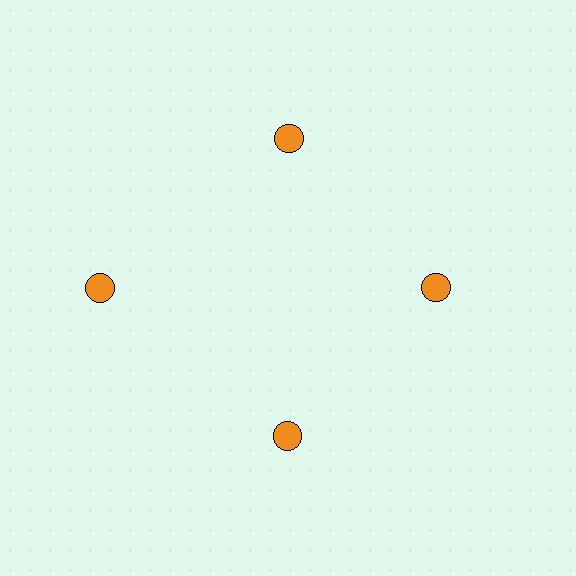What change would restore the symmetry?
The symmetry would be restored by moving it inward, back onto the ring so that all 4 circles sit at equal angles and equal distance from the center.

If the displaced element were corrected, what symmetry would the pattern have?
It would have 4-fold rotational symmetry — the pattern would map onto itself every 90 degrees.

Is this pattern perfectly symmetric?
No. The 4 orange circles are arranged in a ring, but one element near the 9 o'clock position is pushed outward from the center, breaking the 4-fold rotational symmetry.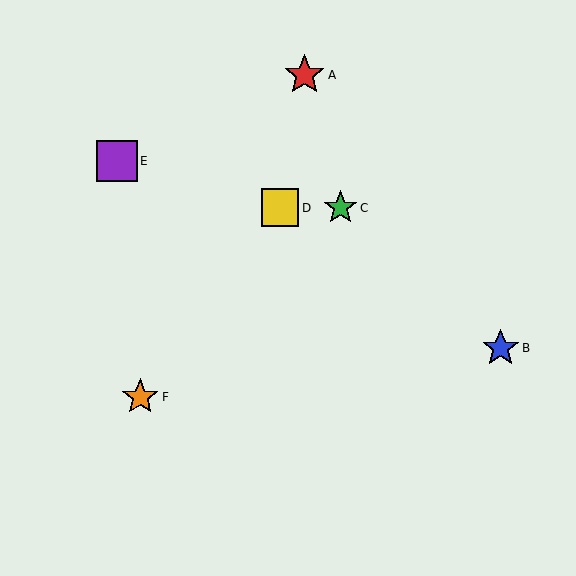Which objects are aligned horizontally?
Objects C, D are aligned horizontally.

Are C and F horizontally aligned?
No, C is at y≈208 and F is at y≈397.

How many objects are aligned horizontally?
2 objects (C, D) are aligned horizontally.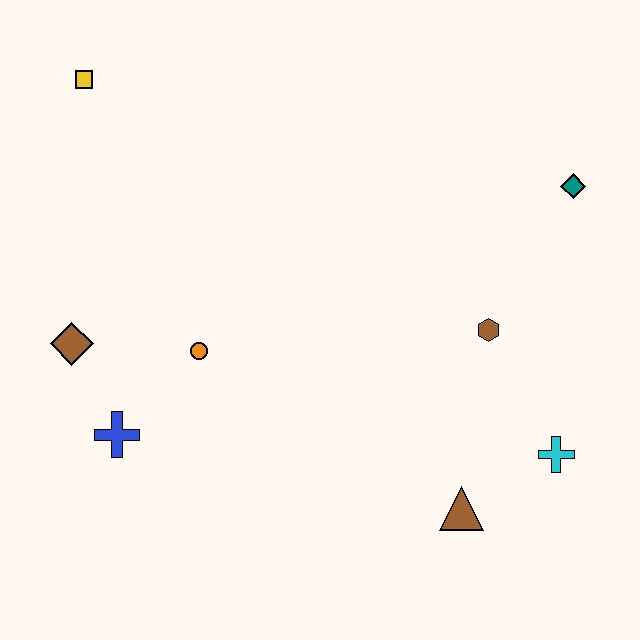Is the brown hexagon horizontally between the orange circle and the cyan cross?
Yes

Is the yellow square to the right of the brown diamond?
Yes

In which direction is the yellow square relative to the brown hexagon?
The yellow square is to the left of the brown hexagon.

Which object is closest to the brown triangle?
The cyan cross is closest to the brown triangle.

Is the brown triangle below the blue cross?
Yes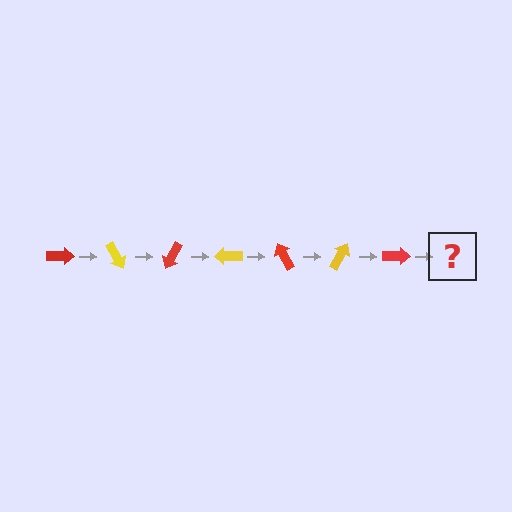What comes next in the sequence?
The next element should be a yellow arrow, rotated 420 degrees from the start.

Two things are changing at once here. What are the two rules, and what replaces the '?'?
The two rules are that it rotates 60 degrees each step and the color cycles through red and yellow. The '?' should be a yellow arrow, rotated 420 degrees from the start.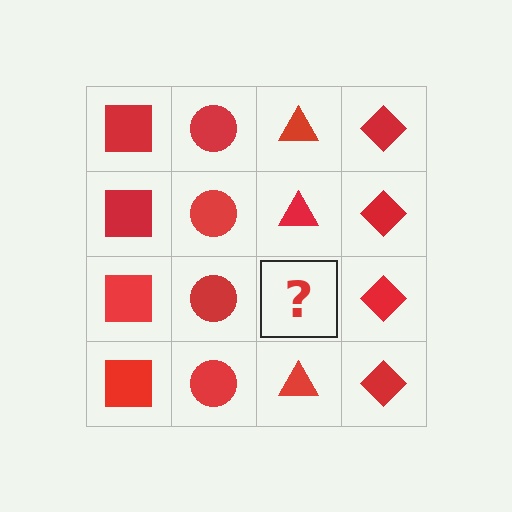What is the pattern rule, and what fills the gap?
The rule is that each column has a consistent shape. The gap should be filled with a red triangle.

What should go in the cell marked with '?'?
The missing cell should contain a red triangle.